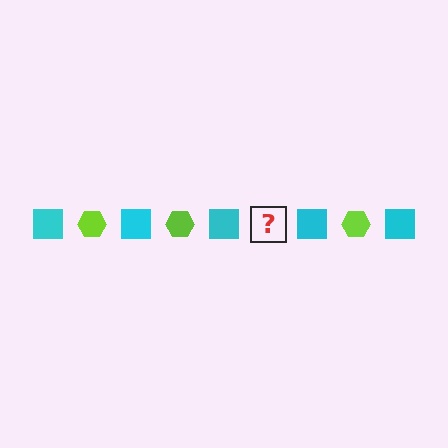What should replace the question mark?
The question mark should be replaced with a lime hexagon.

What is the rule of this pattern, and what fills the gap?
The rule is that the pattern alternates between cyan square and lime hexagon. The gap should be filled with a lime hexagon.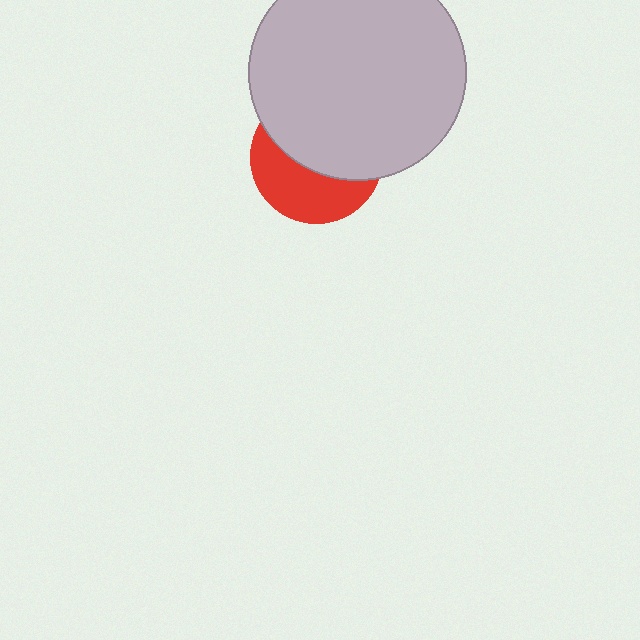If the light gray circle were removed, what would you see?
You would see the complete red circle.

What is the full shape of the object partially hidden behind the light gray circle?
The partially hidden object is a red circle.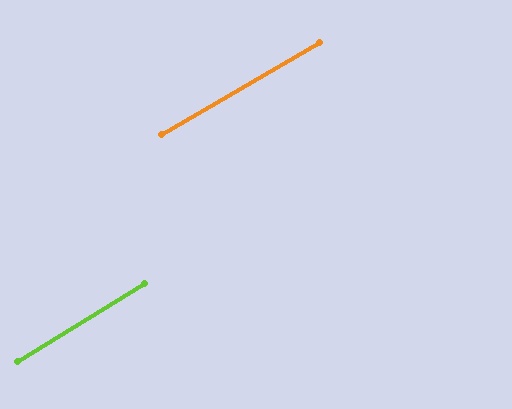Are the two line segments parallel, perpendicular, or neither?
Parallel — their directions differ by only 1.4°.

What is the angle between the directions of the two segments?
Approximately 1 degree.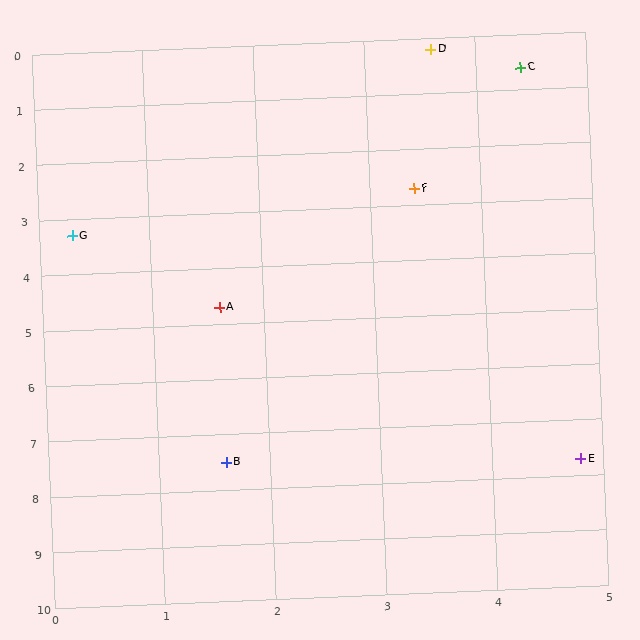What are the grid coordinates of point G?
Point G is at approximately (0.3, 3.3).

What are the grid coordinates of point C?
Point C is at approximately (4.4, 0.6).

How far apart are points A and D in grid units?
Points A and D are about 4.9 grid units apart.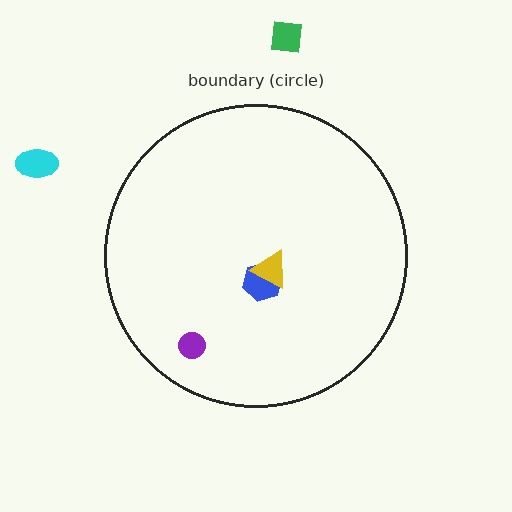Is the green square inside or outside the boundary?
Outside.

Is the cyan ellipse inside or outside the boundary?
Outside.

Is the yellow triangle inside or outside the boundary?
Inside.